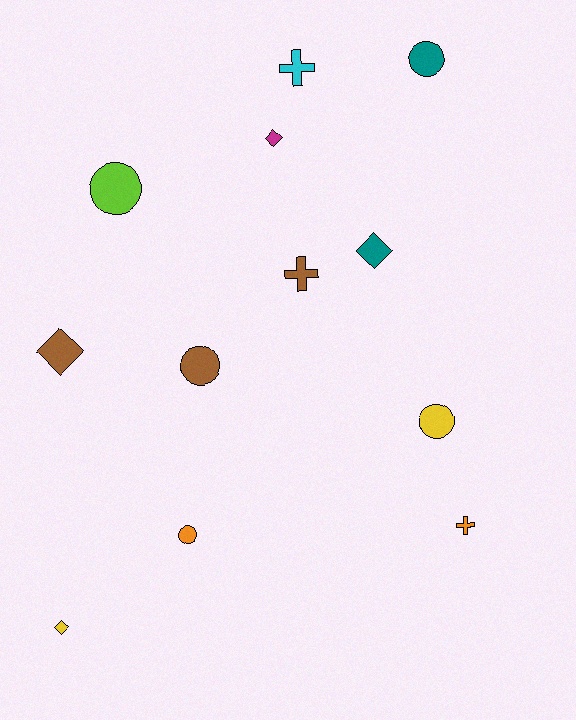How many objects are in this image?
There are 12 objects.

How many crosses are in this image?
There are 3 crosses.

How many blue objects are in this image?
There are no blue objects.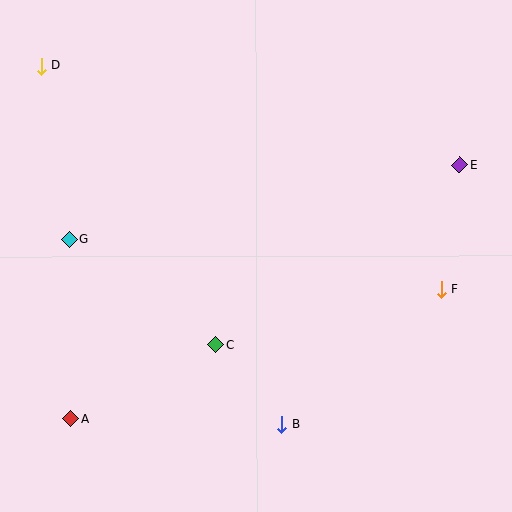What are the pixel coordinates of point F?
Point F is at (441, 289).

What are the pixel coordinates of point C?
Point C is at (216, 345).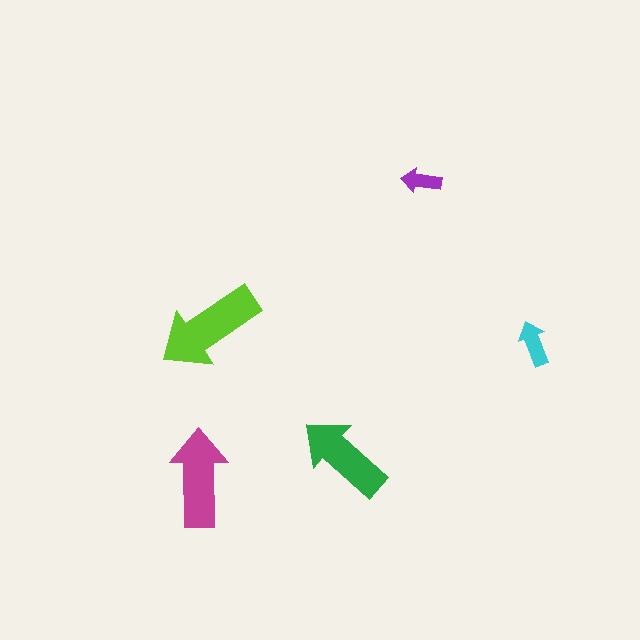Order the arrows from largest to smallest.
the lime one, the magenta one, the green one, the cyan one, the purple one.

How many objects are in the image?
There are 5 objects in the image.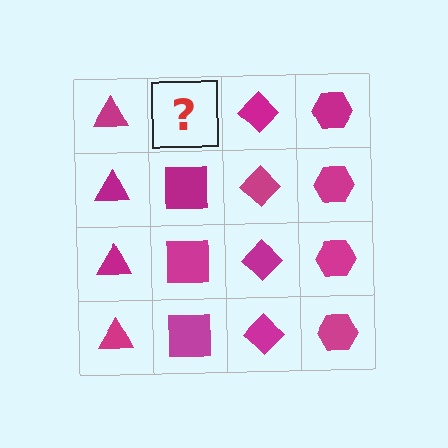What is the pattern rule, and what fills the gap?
The rule is that each column has a consistent shape. The gap should be filled with a magenta square.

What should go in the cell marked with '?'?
The missing cell should contain a magenta square.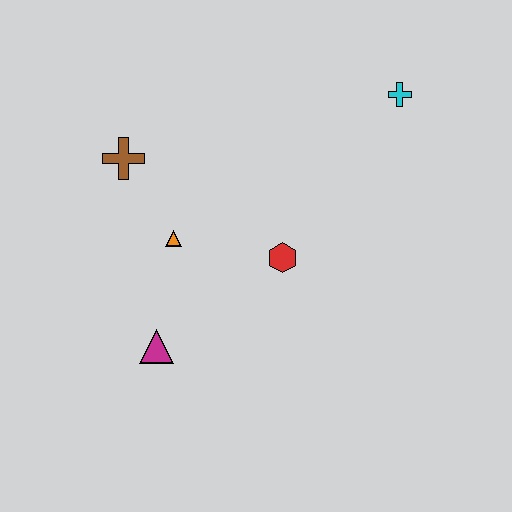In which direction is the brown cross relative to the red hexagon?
The brown cross is to the left of the red hexagon.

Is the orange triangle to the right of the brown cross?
Yes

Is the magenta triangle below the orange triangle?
Yes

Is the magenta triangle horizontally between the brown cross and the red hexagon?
Yes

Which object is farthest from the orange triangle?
The cyan cross is farthest from the orange triangle.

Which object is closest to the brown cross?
The orange triangle is closest to the brown cross.